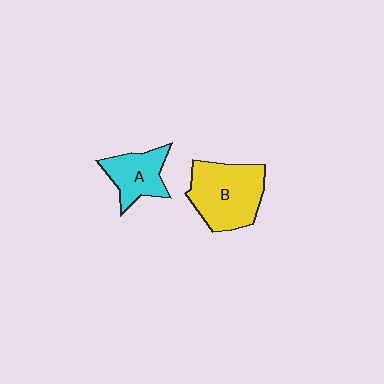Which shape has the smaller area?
Shape A (cyan).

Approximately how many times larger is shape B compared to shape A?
Approximately 1.7 times.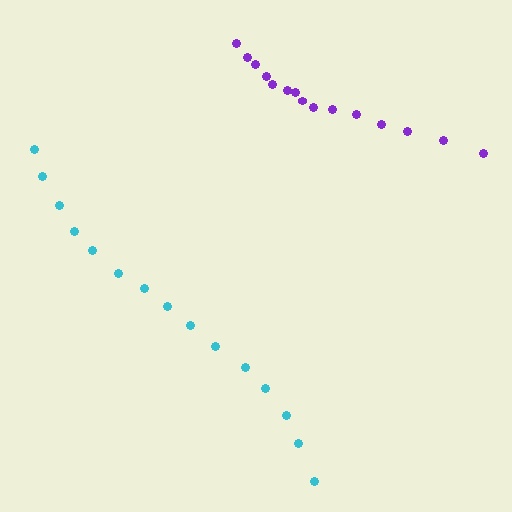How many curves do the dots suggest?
There are 2 distinct paths.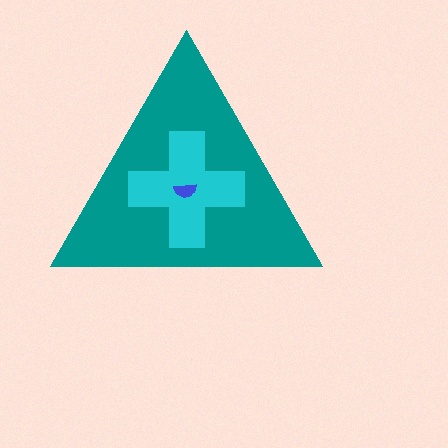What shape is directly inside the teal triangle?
The cyan cross.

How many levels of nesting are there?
3.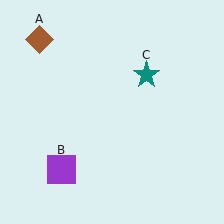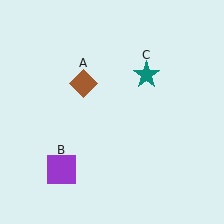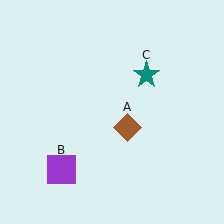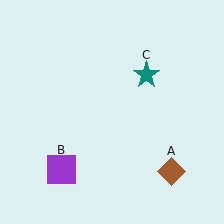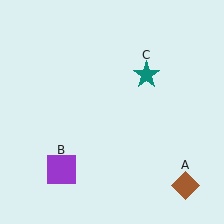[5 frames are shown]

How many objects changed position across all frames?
1 object changed position: brown diamond (object A).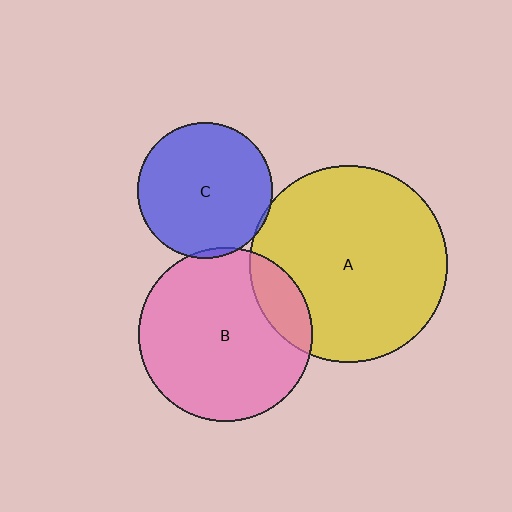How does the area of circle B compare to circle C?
Approximately 1.7 times.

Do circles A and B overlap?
Yes.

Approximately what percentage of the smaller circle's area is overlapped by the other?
Approximately 15%.